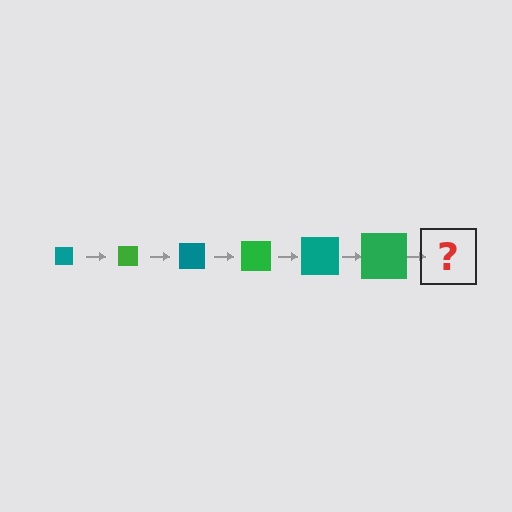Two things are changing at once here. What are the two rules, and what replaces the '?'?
The two rules are that the square grows larger each step and the color cycles through teal and green. The '?' should be a teal square, larger than the previous one.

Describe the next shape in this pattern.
It should be a teal square, larger than the previous one.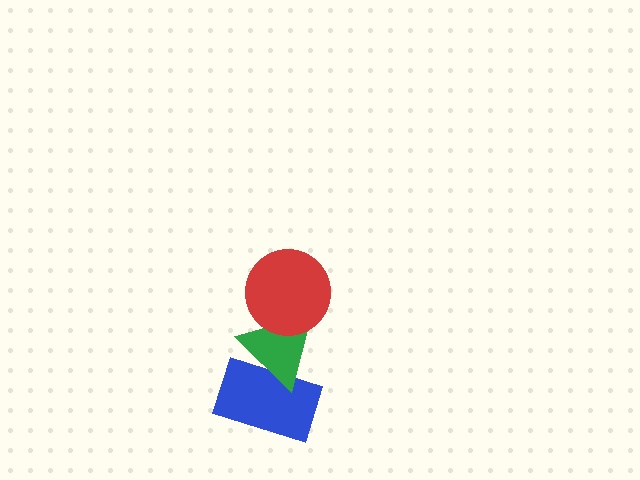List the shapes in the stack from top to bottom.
From top to bottom: the red circle, the green triangle, the blue rectangle.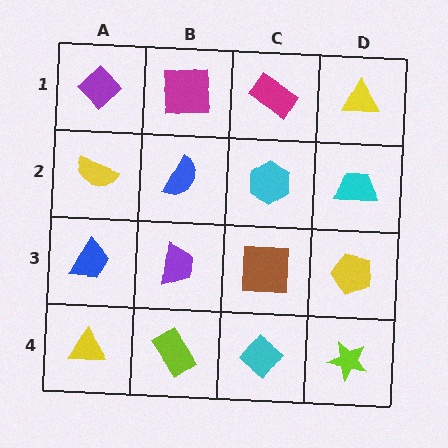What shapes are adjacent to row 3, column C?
A cyan hexagon (row 2, column C), a cyan diamond (row 4, column C), a purple trapezoid (row 3, column B), a yellow pentagon (row 3, column D).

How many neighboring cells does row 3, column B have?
4.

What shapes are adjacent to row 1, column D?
A cyan trapezoid (row 2, column D), a magenta rectangle (row 1, column C).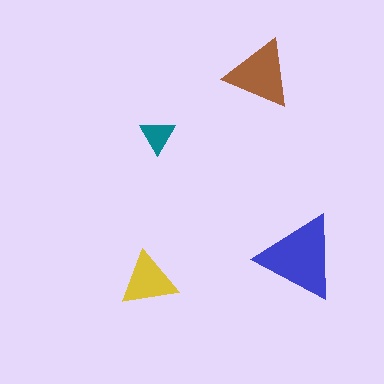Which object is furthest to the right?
The blue triangle is rightmost.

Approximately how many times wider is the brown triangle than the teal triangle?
About 2 times wider.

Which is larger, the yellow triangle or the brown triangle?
The brown one.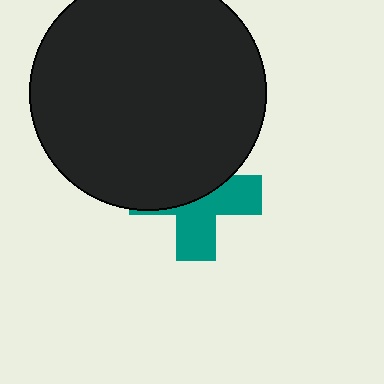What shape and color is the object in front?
The object in front is a black circle.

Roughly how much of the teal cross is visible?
About half of it is visible (roughly 49%).